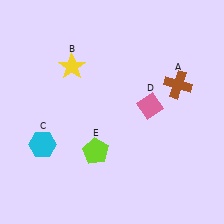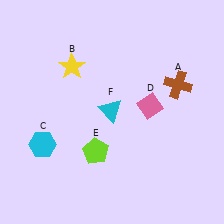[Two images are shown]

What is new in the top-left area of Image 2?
A cyan triangle (F) was added in the top-left area of Image 2.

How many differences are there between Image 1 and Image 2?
There is 1 difference between the two images.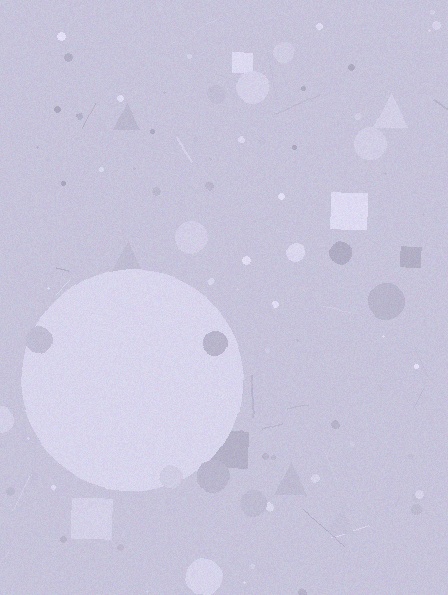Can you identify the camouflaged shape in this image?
The camouflaged shape is a circle.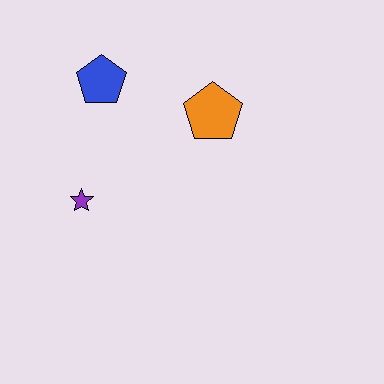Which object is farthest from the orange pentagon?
The purple star is farthest from the orange pentagon.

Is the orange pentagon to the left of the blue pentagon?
No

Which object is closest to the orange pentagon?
The blue pentagon is closest to the orange pentagon.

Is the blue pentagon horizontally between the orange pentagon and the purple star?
Yes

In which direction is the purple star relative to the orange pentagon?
The purple star is to the left of the orange pentagon.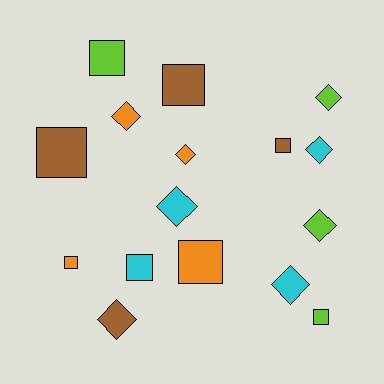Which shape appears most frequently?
Square, with 8 objects.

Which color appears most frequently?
Lime, with 4 objects.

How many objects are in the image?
There are 16 objects.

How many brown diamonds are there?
There is 1 brown diamond.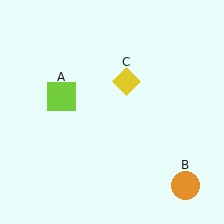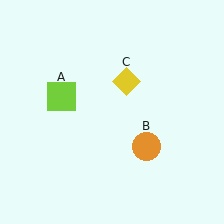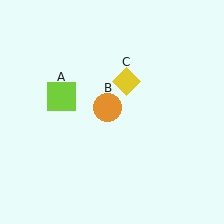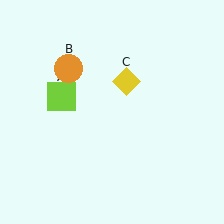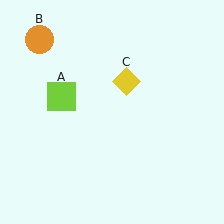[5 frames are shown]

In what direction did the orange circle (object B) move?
The orange circle (object B) moved up and to the left.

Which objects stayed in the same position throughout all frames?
Lime square (object A) and yellow diamond (object C) remained stationary.